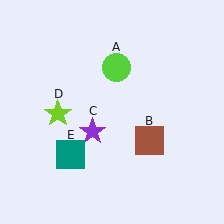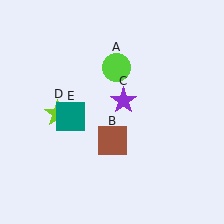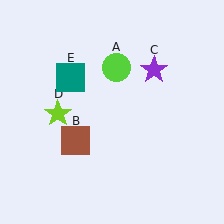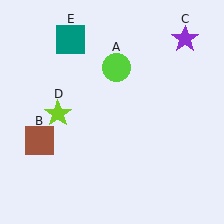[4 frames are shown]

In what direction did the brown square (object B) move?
The brown square (object B) moved left.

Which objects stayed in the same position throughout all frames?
Lime circle (object A) and lime star (object D) remained stationary.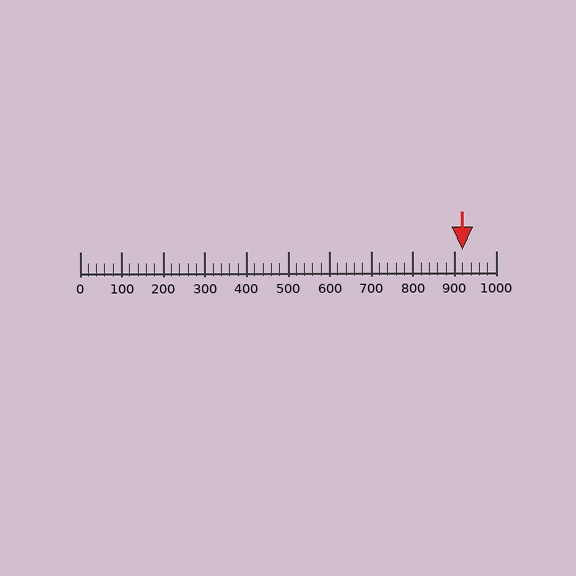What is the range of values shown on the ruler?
The ruler shows values from 0 to 1000.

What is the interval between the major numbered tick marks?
The major tick marks are spaced 100 units apart.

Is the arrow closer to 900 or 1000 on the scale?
The arrow is closer to 900.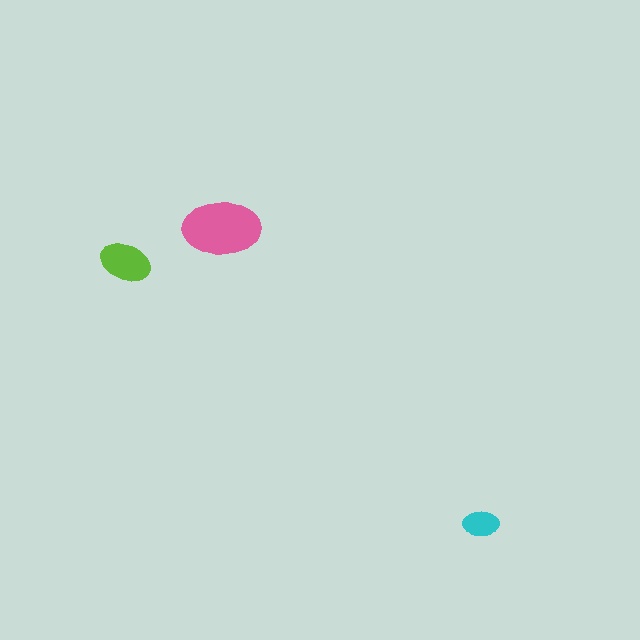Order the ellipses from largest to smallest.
the pink one, the lime one, the cyan one.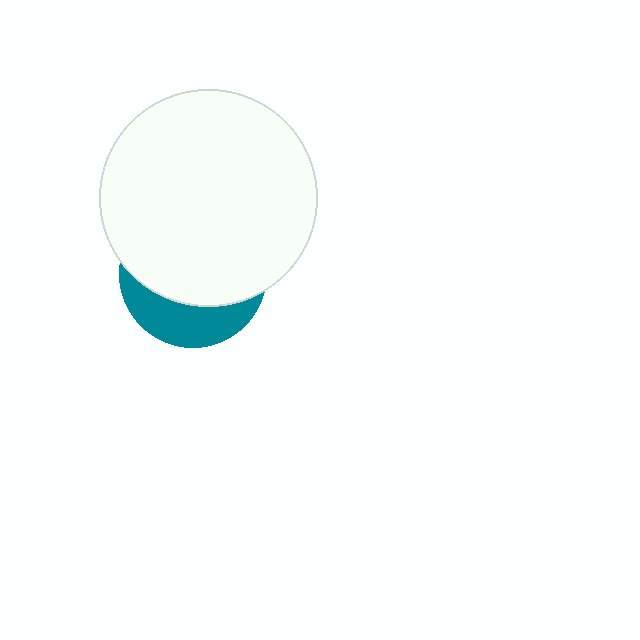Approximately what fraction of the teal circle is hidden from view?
Roughly 69% of the teal circle is hidden behind the white circle.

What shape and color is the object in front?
The object in front is a white circle.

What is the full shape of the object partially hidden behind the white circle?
The partially hidden object is a teal circle.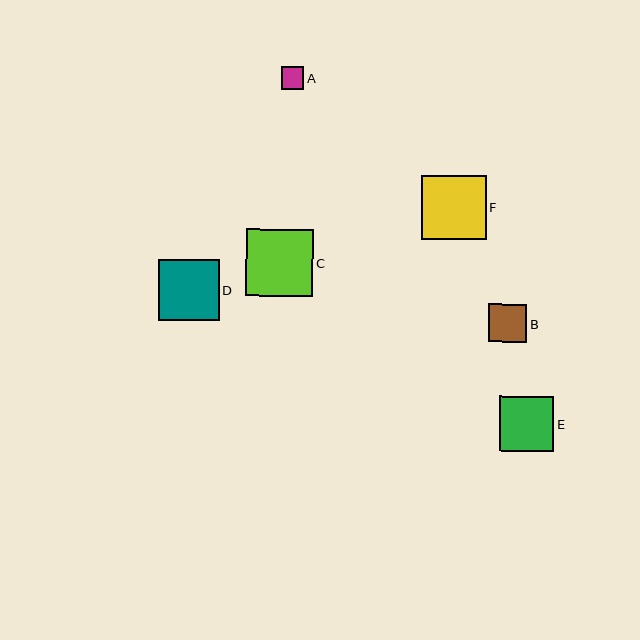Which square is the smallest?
Square A is the smallest with a size of approximately 22 pixels.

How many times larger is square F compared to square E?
Square F is approximately 1.2 times the size of square E.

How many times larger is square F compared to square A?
Square F is approximately 2.9 times the size of square A.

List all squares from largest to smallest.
From largest to smallest: C, F, D, E, B, A.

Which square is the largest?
Square C is the largest with a size of approximately 67 pixels.